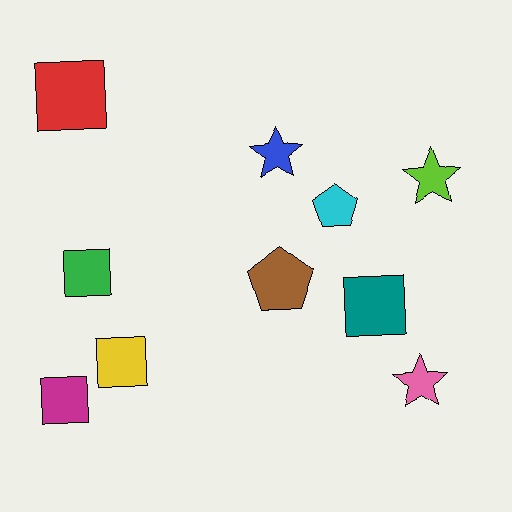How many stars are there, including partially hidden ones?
There are 3 stars.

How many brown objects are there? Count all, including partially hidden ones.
There is 1 brown object.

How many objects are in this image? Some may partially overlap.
There are 10 objects.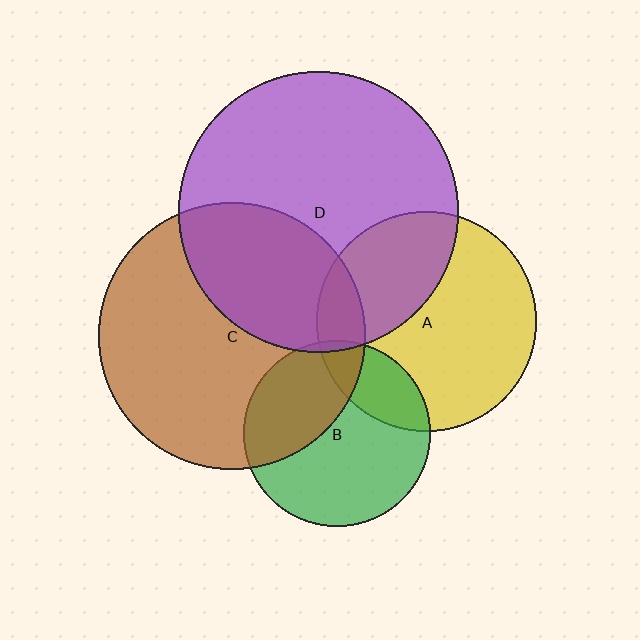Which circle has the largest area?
Circle D (purple).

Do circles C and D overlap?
Yes.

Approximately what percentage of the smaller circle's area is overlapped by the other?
Approximately 35%.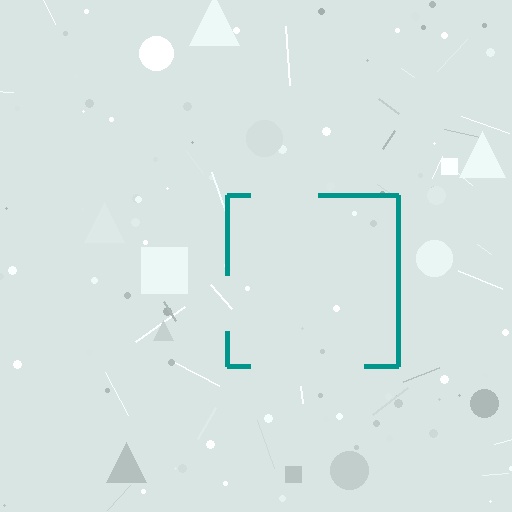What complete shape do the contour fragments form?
The contour fragments form a square.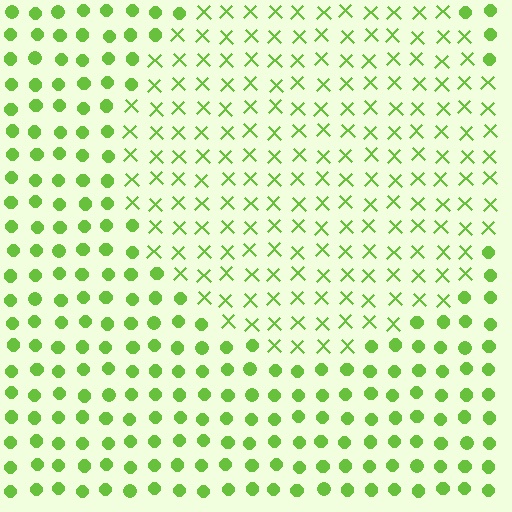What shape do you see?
I see a circle.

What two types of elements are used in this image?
The image uses X marks inside the circle region and circles outside it.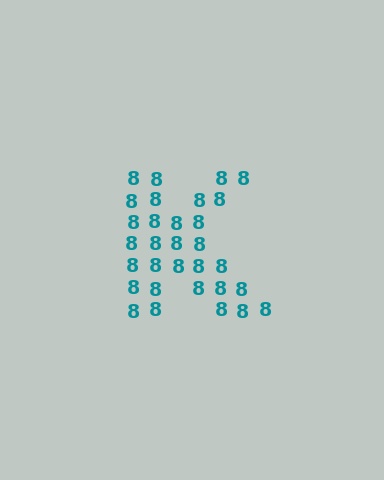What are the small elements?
The small elements are digit 8's.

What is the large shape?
The large shape is the letter K.